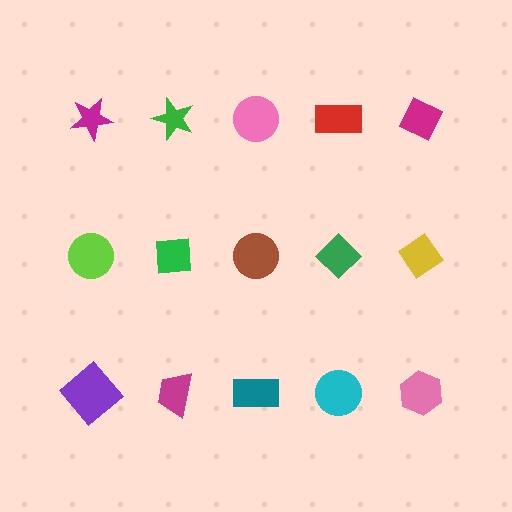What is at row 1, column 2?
A green star.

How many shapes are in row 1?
5 shapes.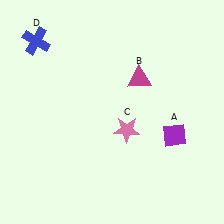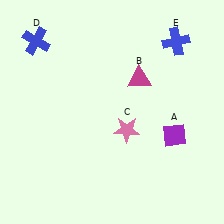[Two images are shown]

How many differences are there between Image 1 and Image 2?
There is 1 difference between the two images.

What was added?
A blue cross (E) was added in Image 2.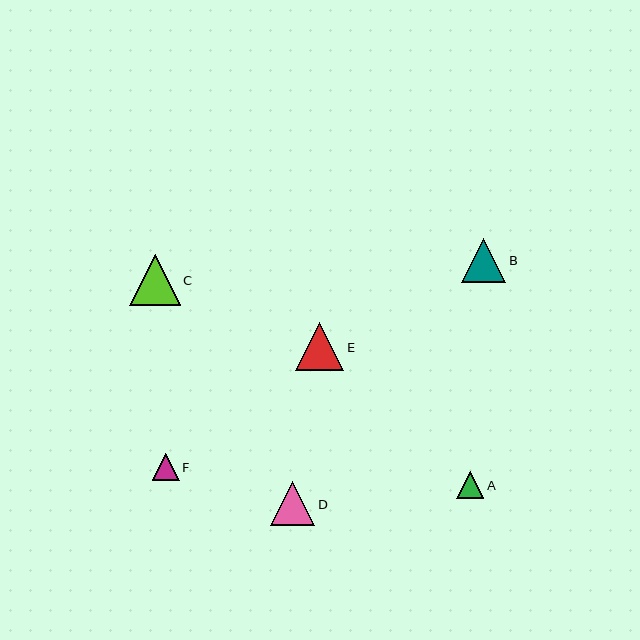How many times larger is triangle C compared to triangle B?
Triangle C is approximately 1.2 times the size of triangle B.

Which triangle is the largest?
Triangle C is the largest with a size of approximately 51 pixels.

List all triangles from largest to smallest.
From largest to smallest: C, E, D, B, A, F.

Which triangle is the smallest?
Triangle F is the smallest with a size of approximately 27 pixels.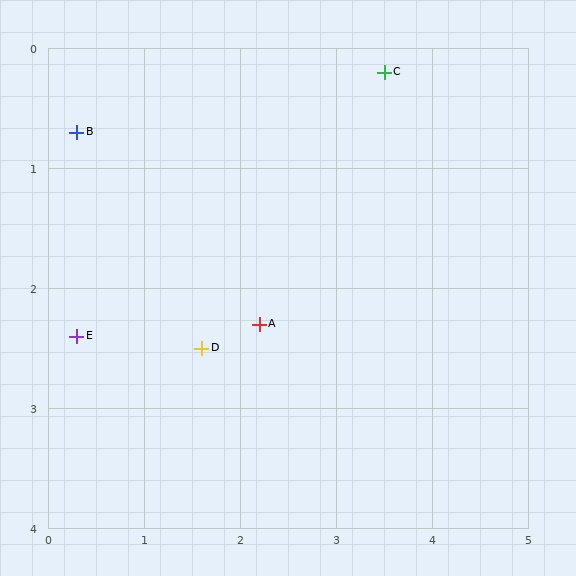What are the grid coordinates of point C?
Point C is at approximately (3.5, 0.2).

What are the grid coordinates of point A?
Point A is at approximately (2.2, 2.3).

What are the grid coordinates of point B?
Point B is at approximately (0.3, 0.7).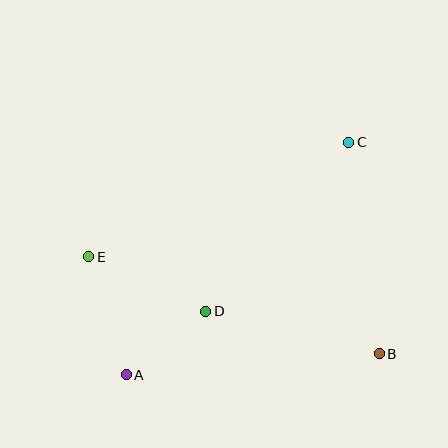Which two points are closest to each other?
Points A and D are closest to each other.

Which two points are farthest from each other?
Points A and C are farthest from each other.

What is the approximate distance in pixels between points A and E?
The distance between A and E is approximately 124 pixels.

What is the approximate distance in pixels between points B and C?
The distance between B and C is approximately 214 pixels.